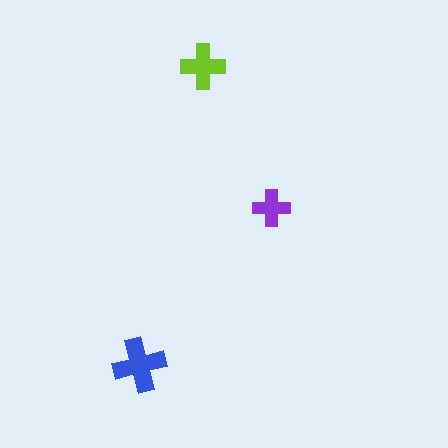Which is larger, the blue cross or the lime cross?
The blue one.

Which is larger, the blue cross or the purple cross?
The blue one.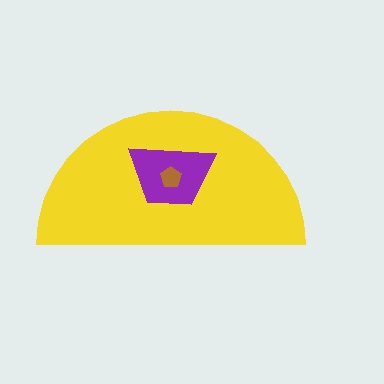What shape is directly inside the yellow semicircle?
The purple trapezoid.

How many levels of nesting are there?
3.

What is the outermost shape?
The yellow semicircle.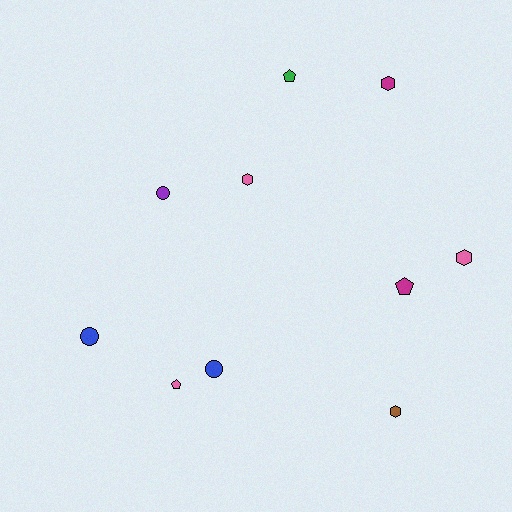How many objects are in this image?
There are 10 objects.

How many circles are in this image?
There are 3 circles.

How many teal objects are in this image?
There are no teal objects.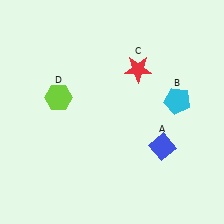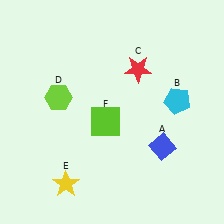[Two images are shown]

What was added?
A yellow star (E), a lime square (F) were added in Image 2.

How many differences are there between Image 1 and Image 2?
There are 2 differences between the two images.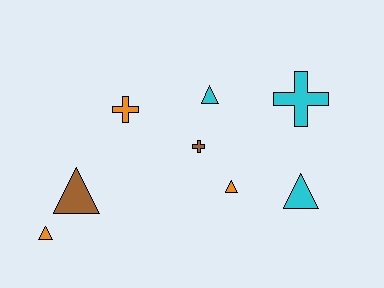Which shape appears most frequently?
Triangle, with 5 objects.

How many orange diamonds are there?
There are no orange diamonds.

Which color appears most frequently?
Cyan, with 3 objects.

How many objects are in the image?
There are 8 objects.